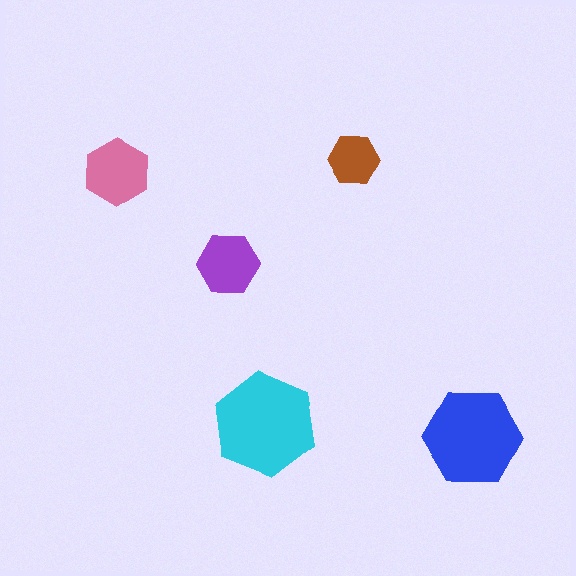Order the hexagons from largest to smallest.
the cyan one, the blue one, the pink one, the purple one, the brown one.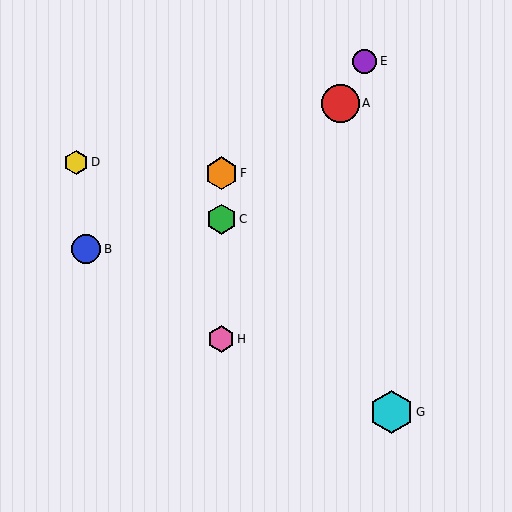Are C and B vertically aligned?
No, C is at x≈221 and B is at x≈86.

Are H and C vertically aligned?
Yes, both are at x≈221.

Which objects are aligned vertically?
Objects C, F, H are aligned vertically.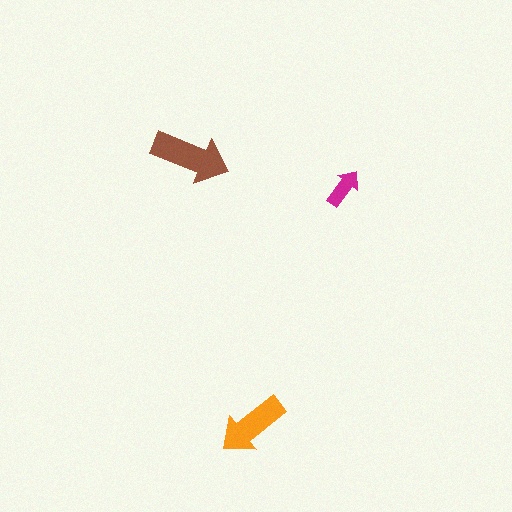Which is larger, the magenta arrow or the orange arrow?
The orange one.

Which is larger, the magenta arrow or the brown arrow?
The brown one.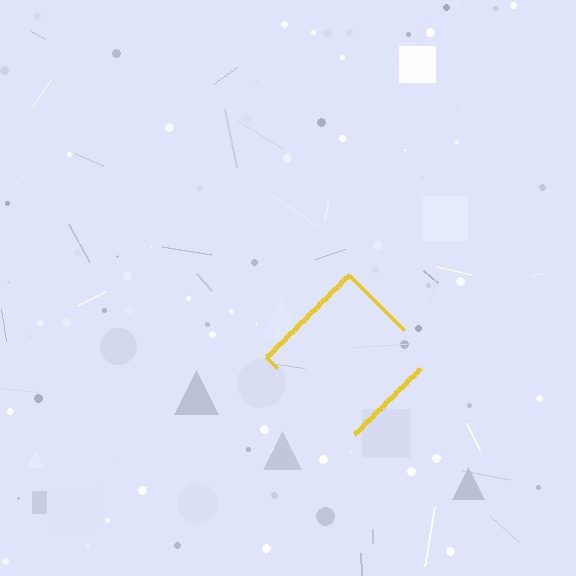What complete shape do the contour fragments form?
The contour fragments form a diamond.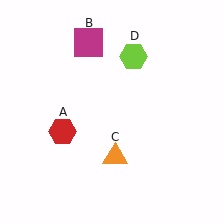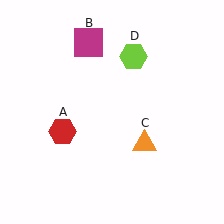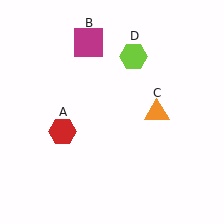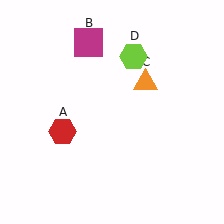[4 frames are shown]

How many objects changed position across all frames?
1 object changed position: orange triangle (object C).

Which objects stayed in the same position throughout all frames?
Red hexagon (object A) and magenta square (object B) and lime hexagon (object D) remained stationary.